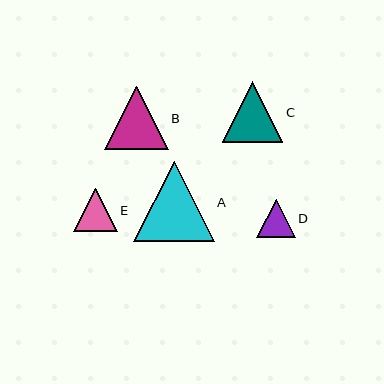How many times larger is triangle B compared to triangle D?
Triangle B is approximately 1.7 times the size of triangle D.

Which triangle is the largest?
Triangle A is the largest with a size of approximately 80 pixels.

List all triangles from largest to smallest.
From largest to smallest: A, B, C, E, D.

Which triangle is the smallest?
Triangle D is the smallest with a size of approximately 38 pixels.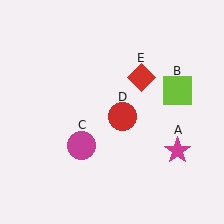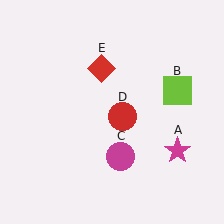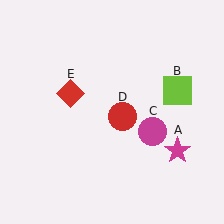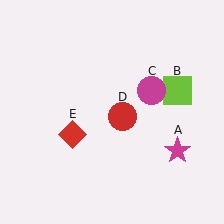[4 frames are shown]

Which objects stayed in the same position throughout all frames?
Magenta star (object A) and lime square (object B) and red circle (object D) remained stationary.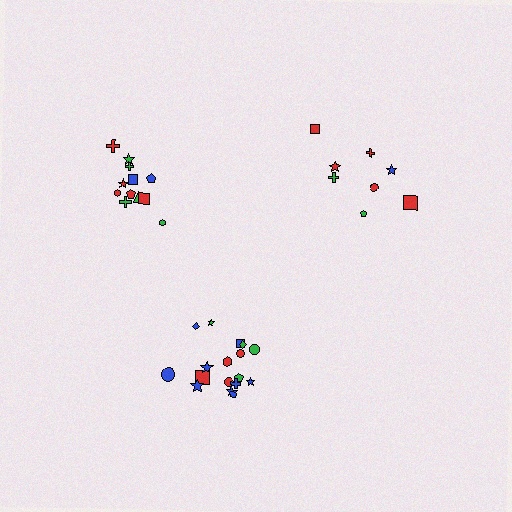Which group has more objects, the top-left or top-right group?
The top-left group.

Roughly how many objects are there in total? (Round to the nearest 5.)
Roughly 40 objects in total.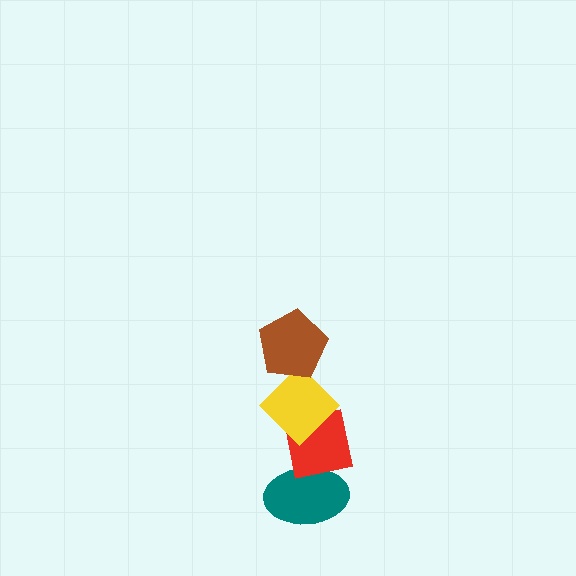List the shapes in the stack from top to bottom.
From top to bottom: the brown pentagon, the yellow diamond, the red square, the teal ellipse.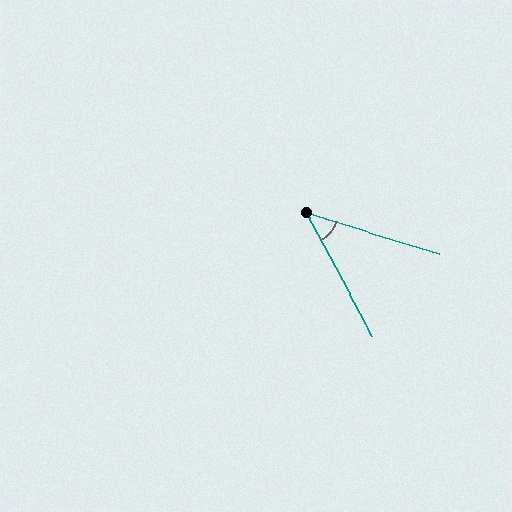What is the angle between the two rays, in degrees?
Approximately 44 degrees.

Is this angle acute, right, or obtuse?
It is acute.